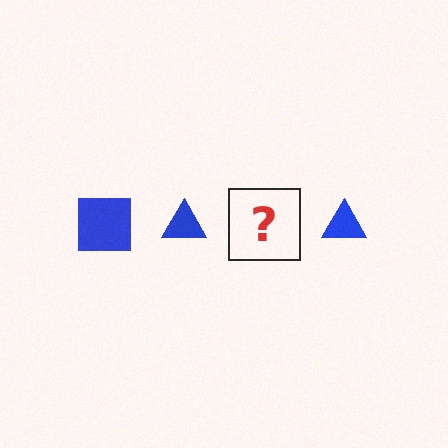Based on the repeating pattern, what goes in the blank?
The blank should be a blue square.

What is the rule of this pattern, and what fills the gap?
The rule is that the pattern cycles through square, triangle shapes in blue. The gap should be filled with a blue square.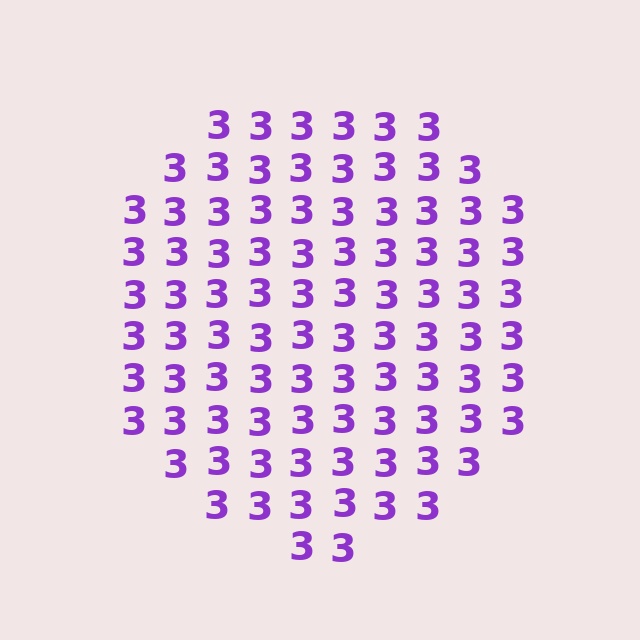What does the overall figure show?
The overall figure shows a circle.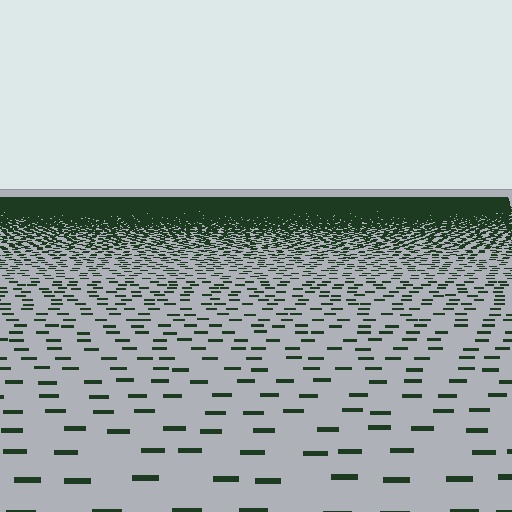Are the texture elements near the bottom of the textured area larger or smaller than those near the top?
Larger. Near the bottom, elements are closer to the viewer and appear at a bigger on-screen size.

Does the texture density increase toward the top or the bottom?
Density increases toward the top.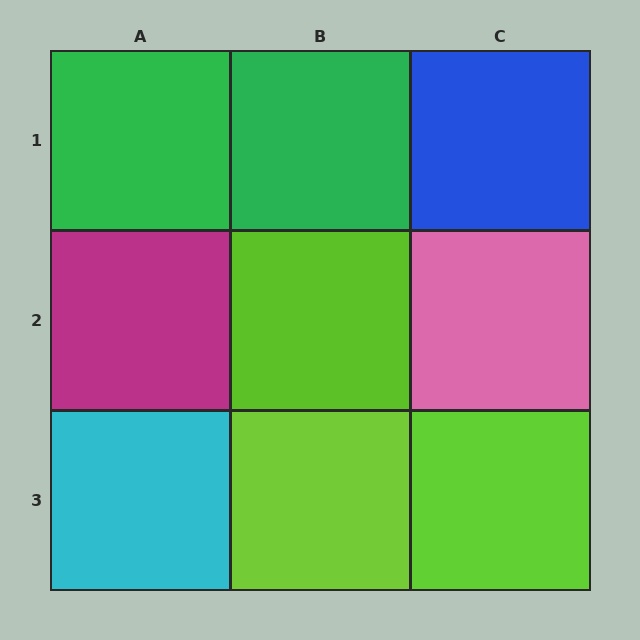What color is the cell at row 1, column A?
Green.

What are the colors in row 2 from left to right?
Magenta, lime, pink.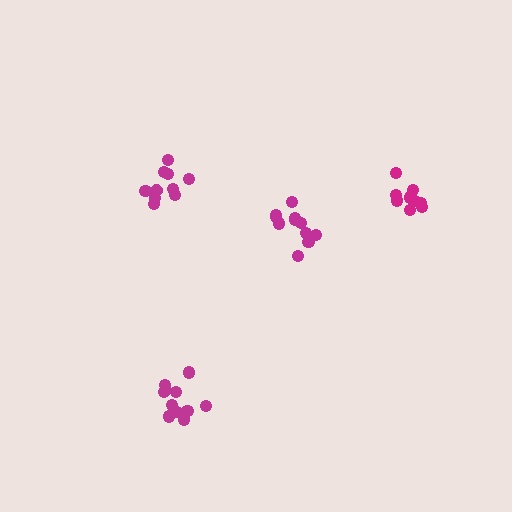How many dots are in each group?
Group 1: 11 dots, Group 2: 9 dots, Group 3: 11 dots, Group 4: 10 dots (41 total).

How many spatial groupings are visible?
There are 4 spatial groupings.